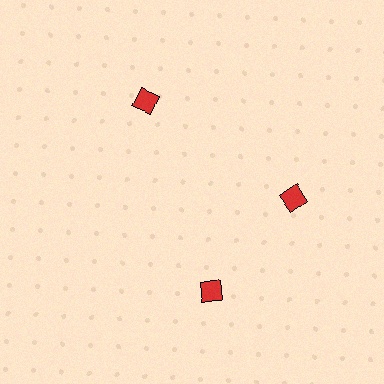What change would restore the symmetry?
The symmetry would be restored by rotating it back into even spacing with its neighbors so that all 3 diamonds sit at equal angles and equal distance from the center.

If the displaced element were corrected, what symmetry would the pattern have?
It would have 3-fold rotational symmetry — the pattern would map onto itself every 120 degrees.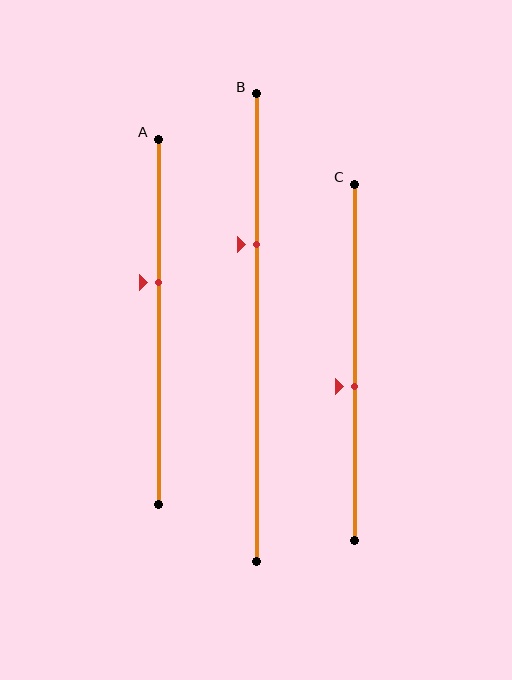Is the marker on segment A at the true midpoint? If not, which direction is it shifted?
No, the marker on segment A is shifted upward by about 11% of the segment length.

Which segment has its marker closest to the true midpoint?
Segment C has its marker closest to the true midpoint.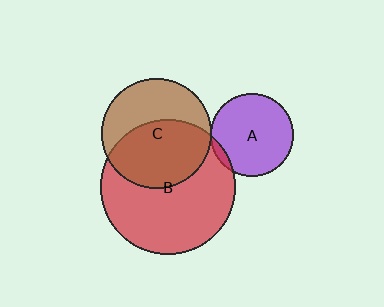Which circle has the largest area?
Circle B (red).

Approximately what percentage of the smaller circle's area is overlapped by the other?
Approximately 5%.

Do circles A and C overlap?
Yes.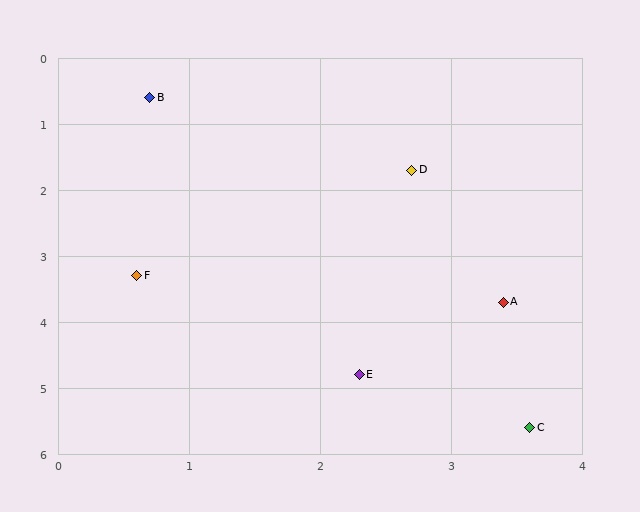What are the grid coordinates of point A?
Point A is at approximately (3.4, 3.7).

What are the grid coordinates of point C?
Point C is at approximately (3.6, 5.6).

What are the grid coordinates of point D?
Point D is at approximately (2.7, 1.7).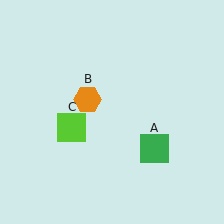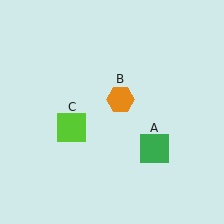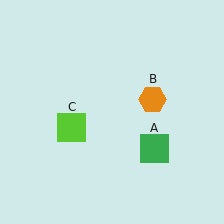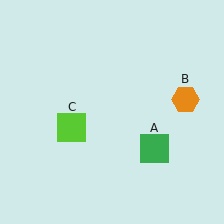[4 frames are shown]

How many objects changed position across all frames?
1 object changed position: orange hexagon (object B).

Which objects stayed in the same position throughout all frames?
Green square (object A) and lime square (object C) remained stationary.